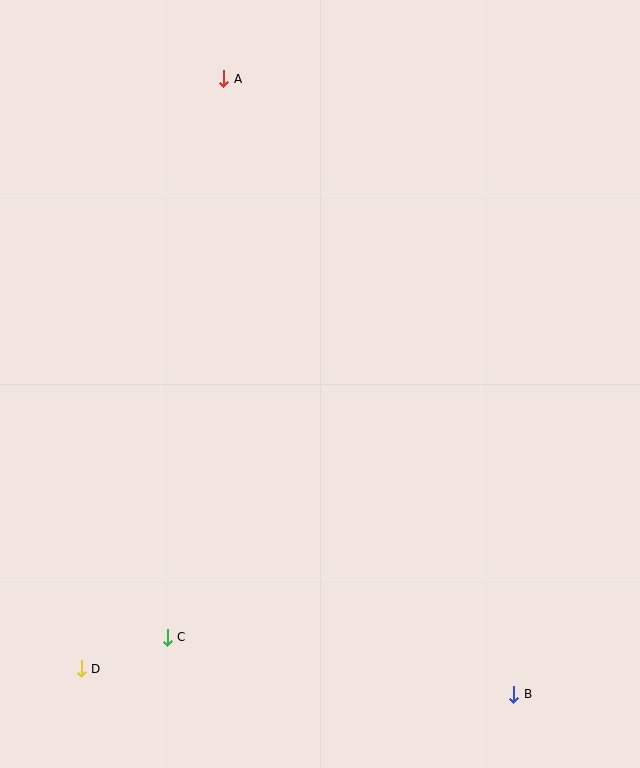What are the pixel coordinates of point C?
Point C is at (167, 637).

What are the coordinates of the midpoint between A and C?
The midpoint between A and C is at (195, 358).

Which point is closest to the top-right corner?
Point A is closest to the top-right corner.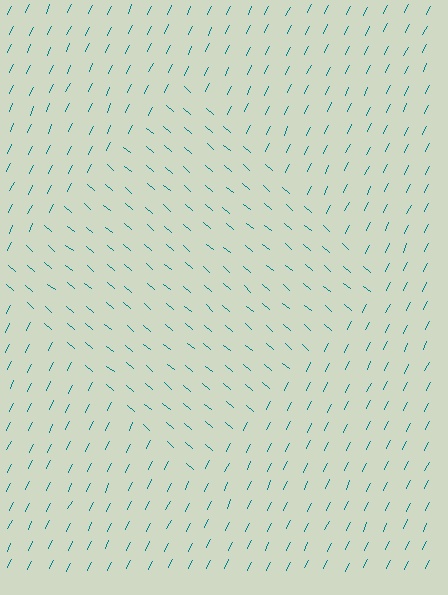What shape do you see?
I see a diamond.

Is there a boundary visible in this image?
Yes, there is a texture boundary formed by a change in line orientation.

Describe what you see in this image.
The image is filled with small teal line segments. A diamond region in the image has lines oriented differently from the surrounding lines, creating a visible texture boundary.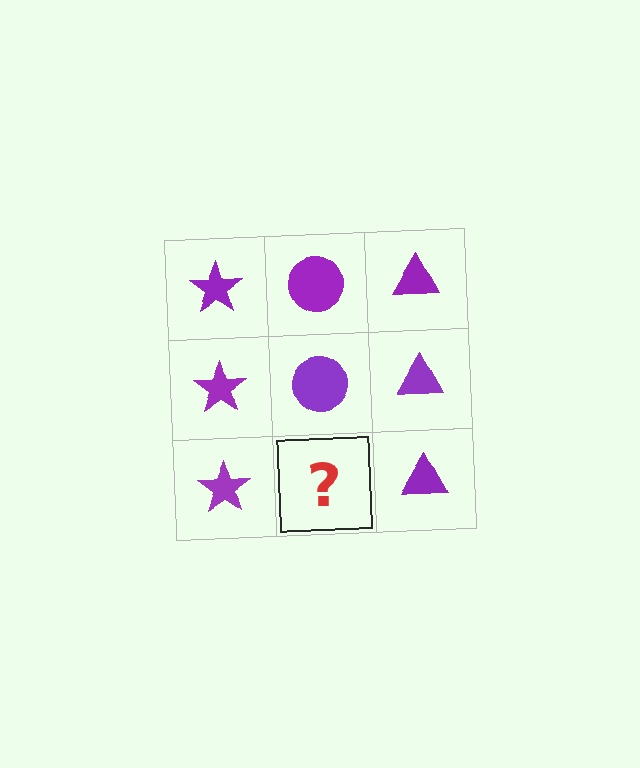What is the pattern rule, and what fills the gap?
The rule is that each column has a consistent shape. The gap should be filled with a purple circle.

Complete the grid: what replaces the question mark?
The question mark should be replaced with a purple circle.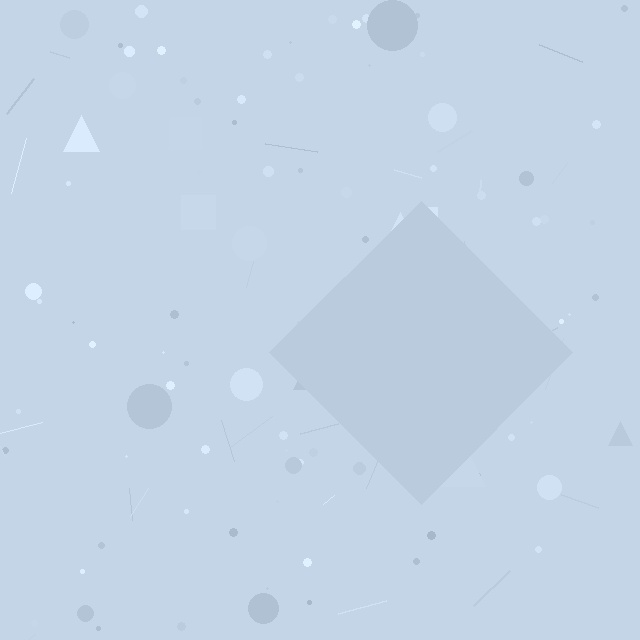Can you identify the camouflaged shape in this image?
The camouflaged shape is a diamond.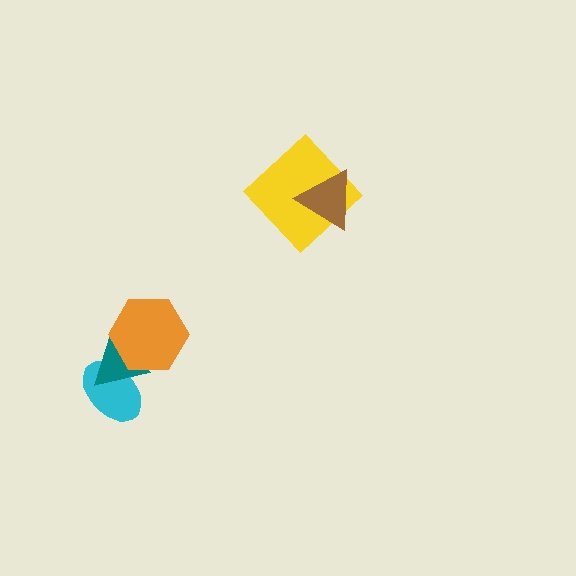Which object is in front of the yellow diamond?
The brown triangle is in front of the yellow diamond.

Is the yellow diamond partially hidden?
Yes, it is partially covered by another shape.